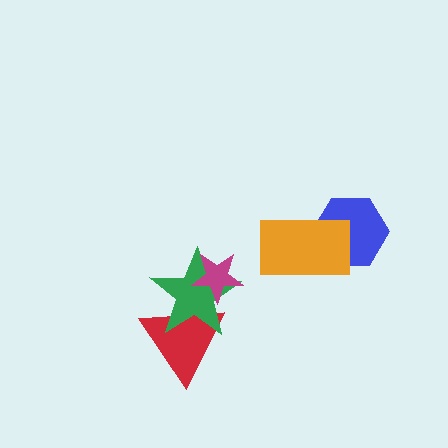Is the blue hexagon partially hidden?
Yes, it is partially covered by another shape.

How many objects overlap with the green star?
2 objects overlap with the green star.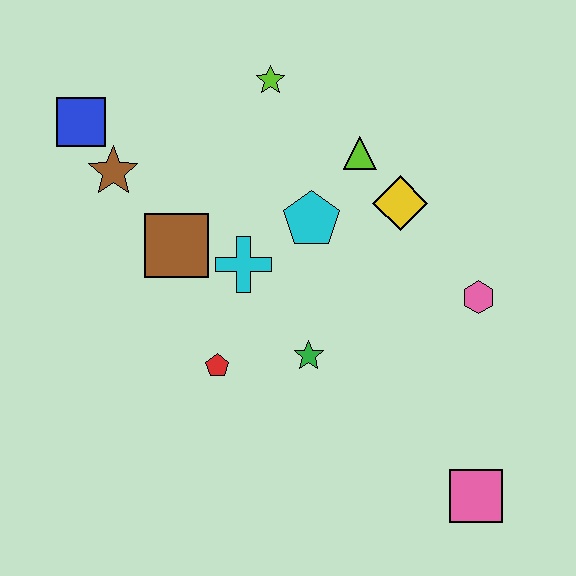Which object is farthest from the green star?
The blue square is farthest from the green star.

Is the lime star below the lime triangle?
No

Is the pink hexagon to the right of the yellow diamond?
Yes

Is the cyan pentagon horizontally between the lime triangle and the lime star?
Yes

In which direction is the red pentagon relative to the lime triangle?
The red pentagon is below the lime triangle.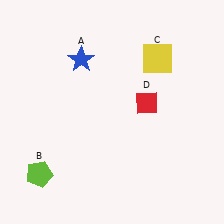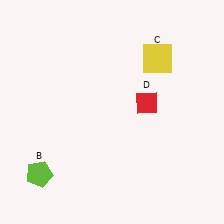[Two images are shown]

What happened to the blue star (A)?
The blue star (A) was removed in Image 2. It was in the top-left area of Image 1.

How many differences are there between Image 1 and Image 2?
There is 1 difference between the two images.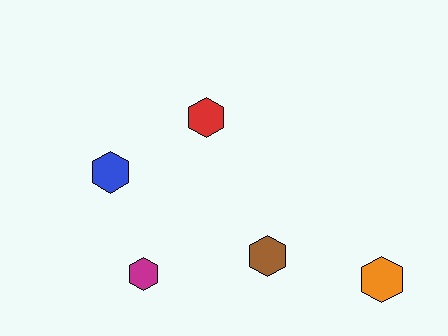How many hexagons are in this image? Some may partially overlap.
There are 5 hexagons.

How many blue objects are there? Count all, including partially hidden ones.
There is 1 blue object.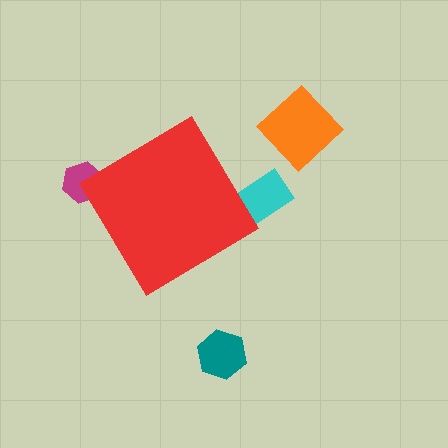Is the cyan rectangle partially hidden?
Yes, the cyan rectangle is partially hidden behind the red diamond.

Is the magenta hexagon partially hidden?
Yes, the magenta hexagon is partially hidden behind the red diamond.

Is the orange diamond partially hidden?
No, the orange diamond is fully visible.